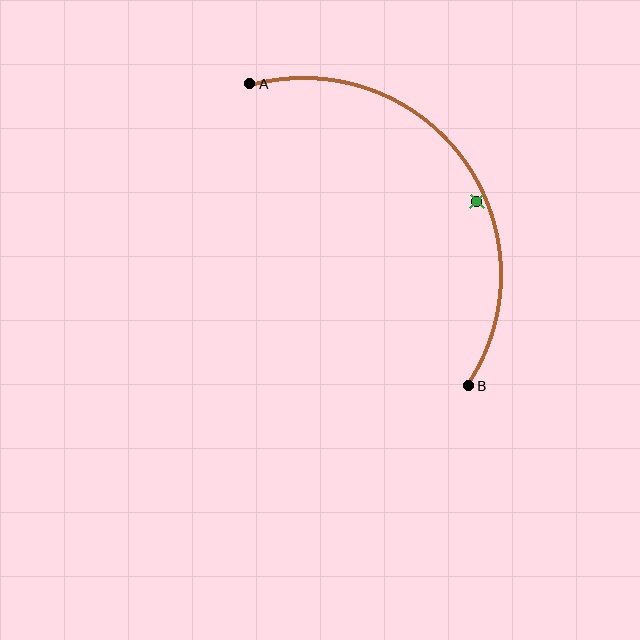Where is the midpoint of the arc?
The arc midpoint is the point on the curve farthest from the straight line joining A and B. It sits above and to the right of that line.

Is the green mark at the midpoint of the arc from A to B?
No — the green mark does not lie on the arc at all. It sits slightly inside the curve.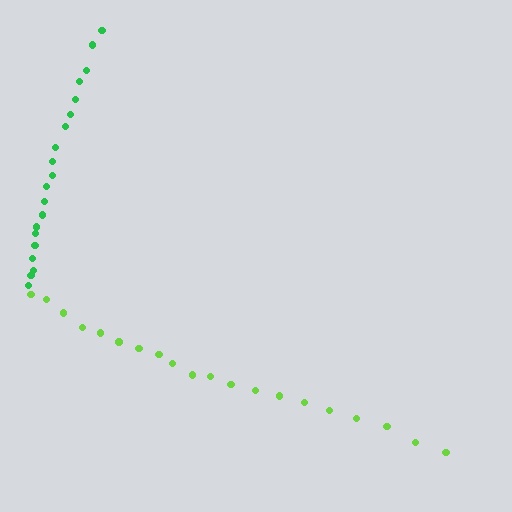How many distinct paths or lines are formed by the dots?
There are 2 distinct paths.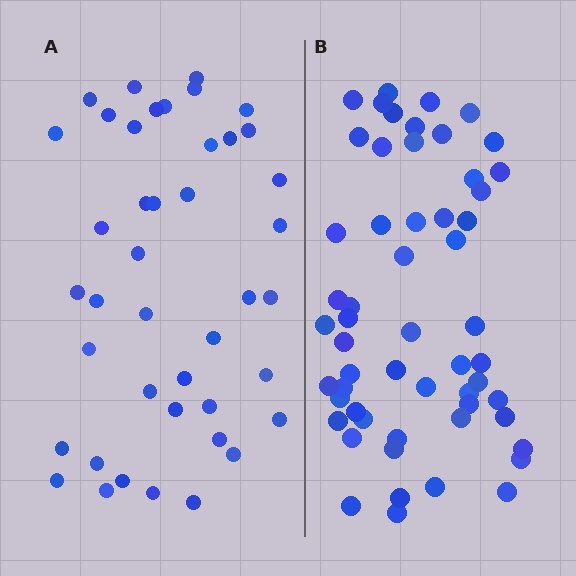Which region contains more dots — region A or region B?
Region B (the right region) has more dots.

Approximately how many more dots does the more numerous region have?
Region B has approximately 15 more dots than region A.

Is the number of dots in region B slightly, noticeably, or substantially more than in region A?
Region B has noticeably more, but not dramatically so. The ratio is roughly 1.3 to 1.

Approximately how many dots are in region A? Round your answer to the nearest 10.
About 40 dots. (The exact count is 42, which rounds to 40.)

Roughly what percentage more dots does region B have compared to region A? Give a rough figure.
About 35% more.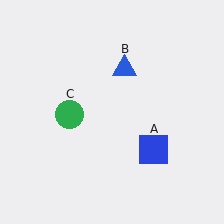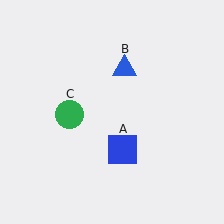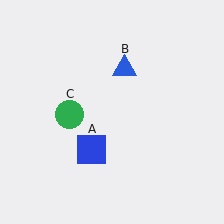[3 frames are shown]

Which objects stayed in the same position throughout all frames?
Blue triangle (object B) and green circle (object C) remained stationary.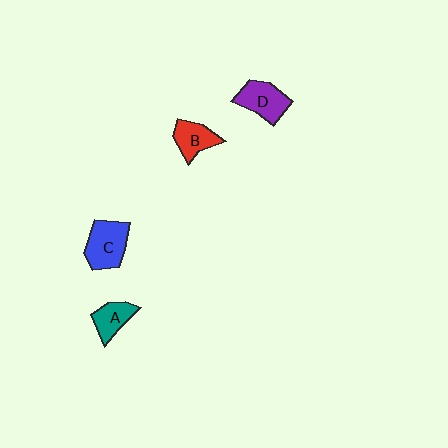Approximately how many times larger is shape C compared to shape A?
Approximately 1.5 times.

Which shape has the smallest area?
Shape A (teal).